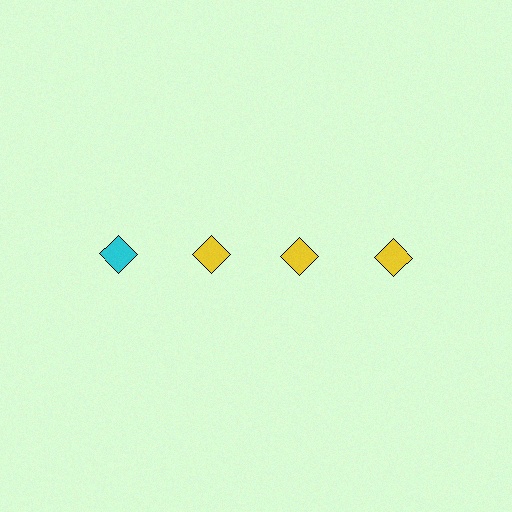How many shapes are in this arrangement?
There are 4 shapes arranged in a grid pattern.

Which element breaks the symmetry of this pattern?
The cyan diamond in the top row, leftmost column breaks the symmetry. All other shapes are yellow diamonds.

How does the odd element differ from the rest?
It has a different color: cyan instead of yellow.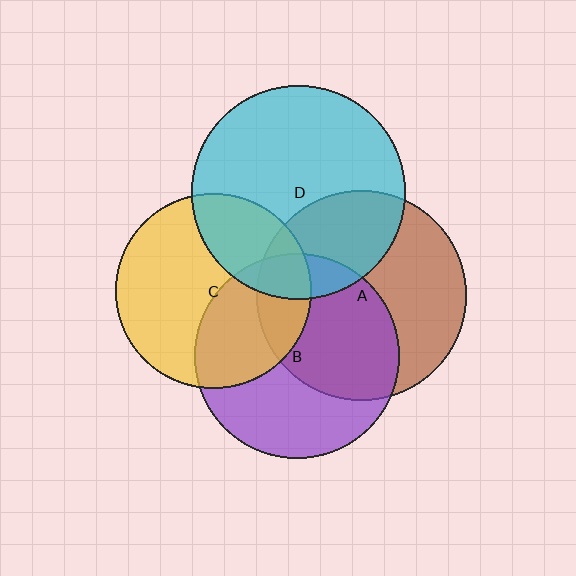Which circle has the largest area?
Circle D (cyan).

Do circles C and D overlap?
Yes.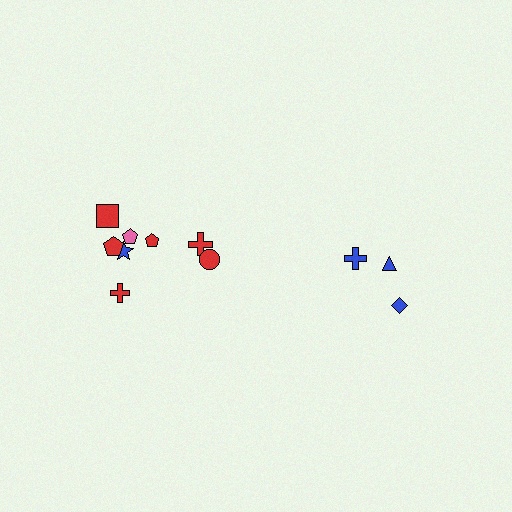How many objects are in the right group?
There are 3 objects.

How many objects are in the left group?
There are 8 objects.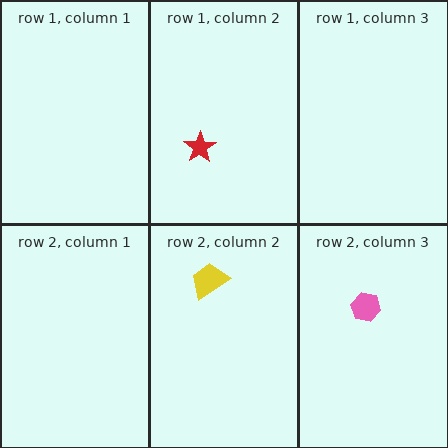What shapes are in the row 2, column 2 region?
The yellow trapezoid.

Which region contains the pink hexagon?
The row 2, column 3 region.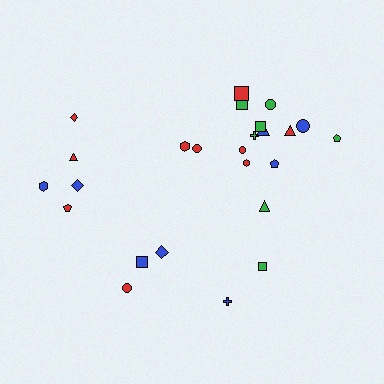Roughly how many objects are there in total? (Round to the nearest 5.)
Roughly 25 objects in total.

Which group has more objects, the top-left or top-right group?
The top-right group.